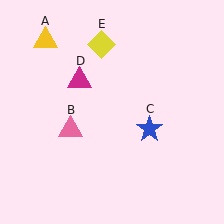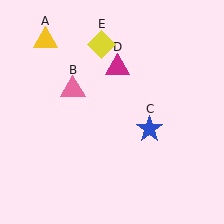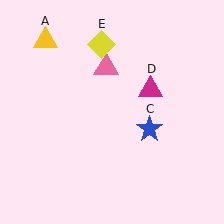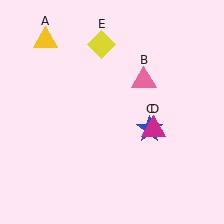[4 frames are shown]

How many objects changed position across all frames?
2 objects changed position: pink triangle (object B), magenta triangle (object D).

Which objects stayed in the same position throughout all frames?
Yellow triangle (object A) and blue star (object C) and yellow diamond (object E) remained stationary.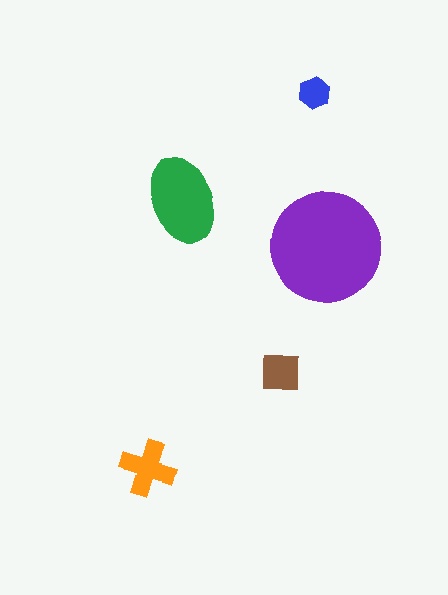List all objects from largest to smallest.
The purple circle, the green ellipse, the orange cross, the brown square, the blue hexagon.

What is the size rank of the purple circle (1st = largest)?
1st.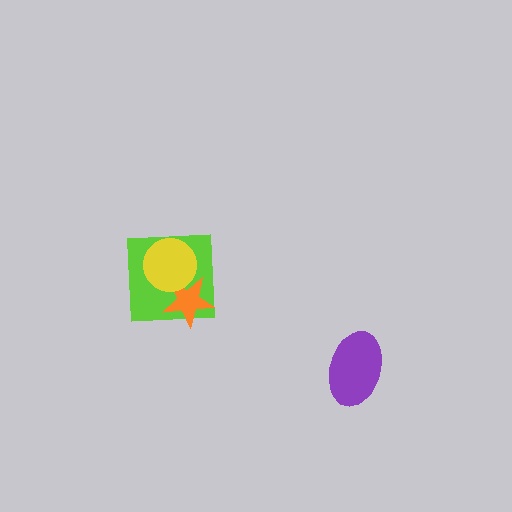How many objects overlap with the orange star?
2 objects overlap with the orange star.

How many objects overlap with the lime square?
2 objects overlap with the lime square.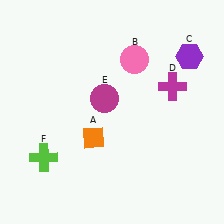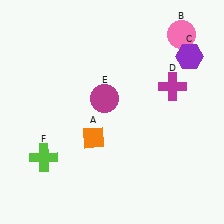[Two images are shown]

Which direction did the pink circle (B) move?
The pink circle (B) moved right.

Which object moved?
The pink circle (B) moved right.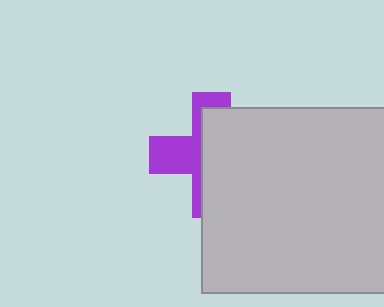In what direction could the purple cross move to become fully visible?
The purple cross could move left. That would shift it out from behind the light gray square entirely.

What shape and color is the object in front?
The object in front is a light gray square.